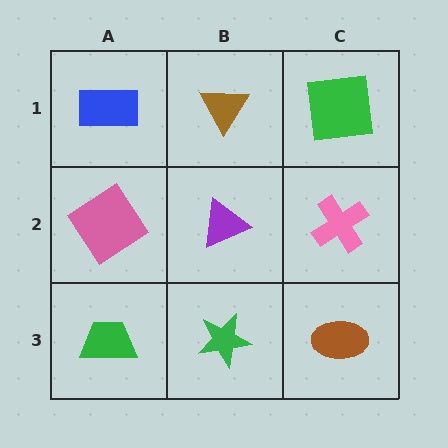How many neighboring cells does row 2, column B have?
4.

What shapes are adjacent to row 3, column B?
A purple triangle (row 2, column B), a green trapezoid (row 3, column A), a brown ellipse (row 3, column C).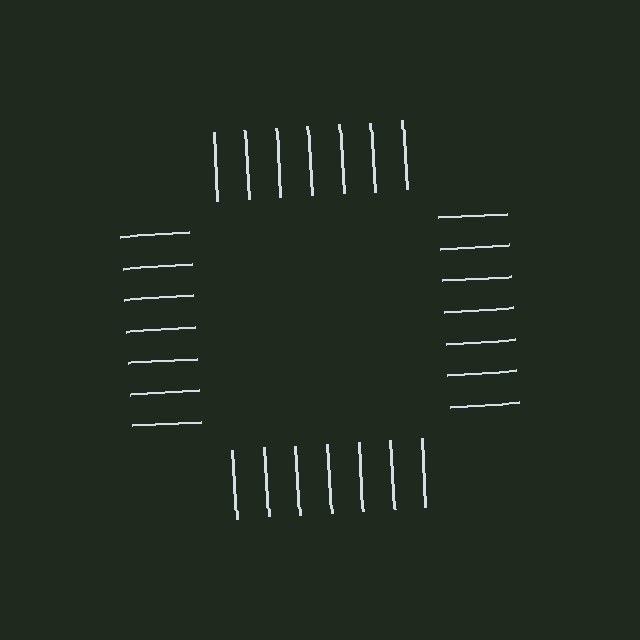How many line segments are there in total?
28 — 7 along each of the 4 edges.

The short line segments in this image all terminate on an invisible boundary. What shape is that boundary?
An illusory square — the line segments terminate on its edges but no continuous stroke is drawn.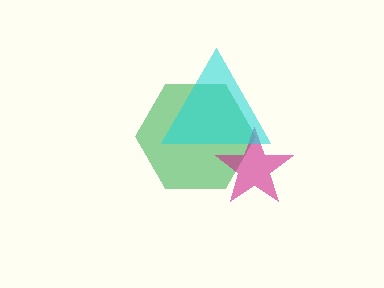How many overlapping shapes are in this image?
There are 3 overlapping shapes in the image.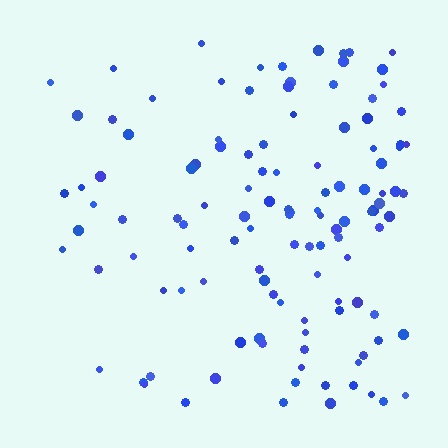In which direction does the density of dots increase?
From left to right, with the right side densest.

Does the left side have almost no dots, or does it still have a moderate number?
Still a moderate number, just noticeably fewer than the right.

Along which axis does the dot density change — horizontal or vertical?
Horizontal.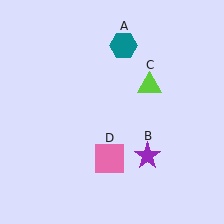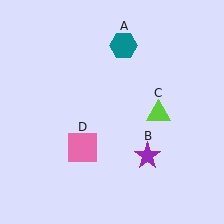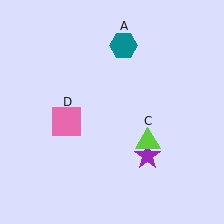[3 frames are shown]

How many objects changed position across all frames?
2 objects changed position: lime triangle (object C), pink square (object D).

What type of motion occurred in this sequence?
The lime triangle (object C), pink square (object D) rotated clockwise around the center of the scene.